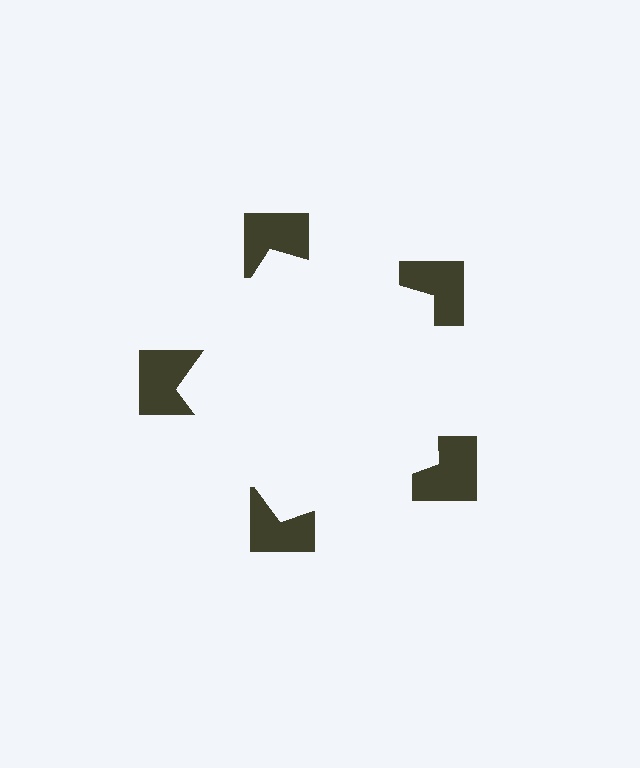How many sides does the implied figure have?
5 sides.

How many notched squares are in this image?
There are 5 — one at each vertex of the illusory pentagon.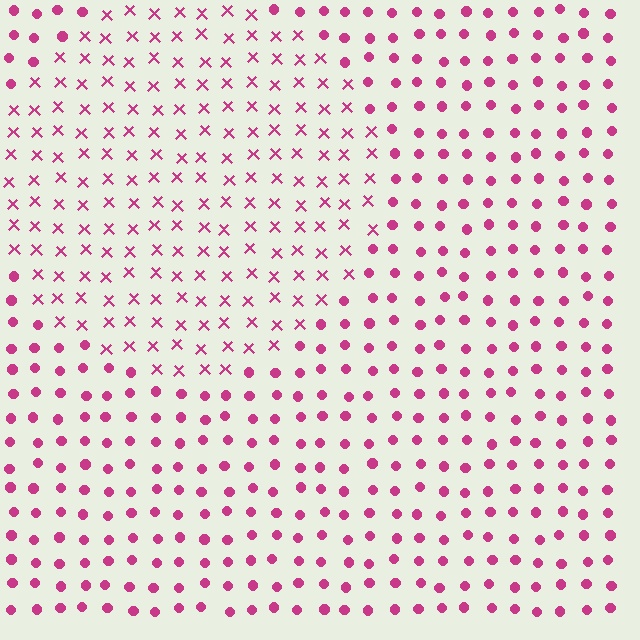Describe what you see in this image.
The image is filled with small magenta elements arranged in a uniform grid. A circle-shaped region contains X marks, while the surrounding area contains circles. The boundary is defined purely by the change in element shape.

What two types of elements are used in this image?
The image uses X marks inside the circle region and circles outside it.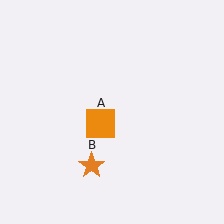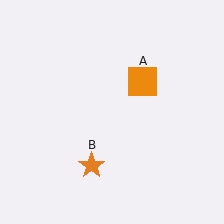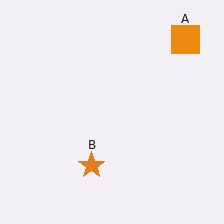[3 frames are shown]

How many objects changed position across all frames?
1 object changed position: orange square (object A).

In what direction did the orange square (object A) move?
The orange square (object A) moved up and to the right.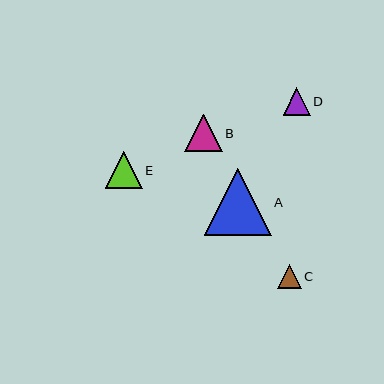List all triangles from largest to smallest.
From largest to smallest: A, B, E, D, C.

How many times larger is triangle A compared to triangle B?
Triangle A is approximately 1.8 times the size of triangle B.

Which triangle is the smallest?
Triangle C is the smallest with a size of approximately 24 pixels.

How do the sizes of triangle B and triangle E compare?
Triangle B and triangle E are approximately the same size.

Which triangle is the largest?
Triangle A is the largest with a size of approximately 67 pixels.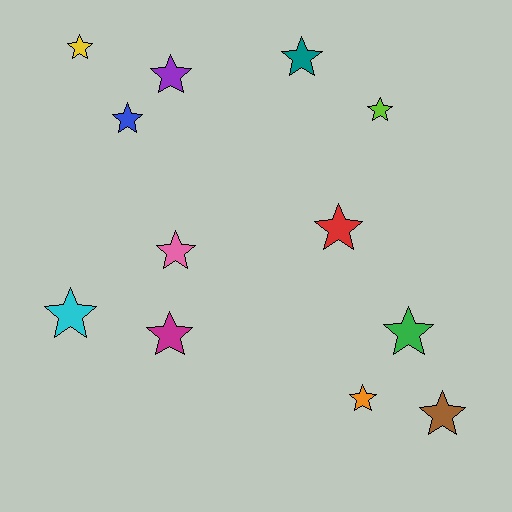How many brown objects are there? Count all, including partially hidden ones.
There is 1 brown object.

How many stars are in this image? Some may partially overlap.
There are 12 stars.